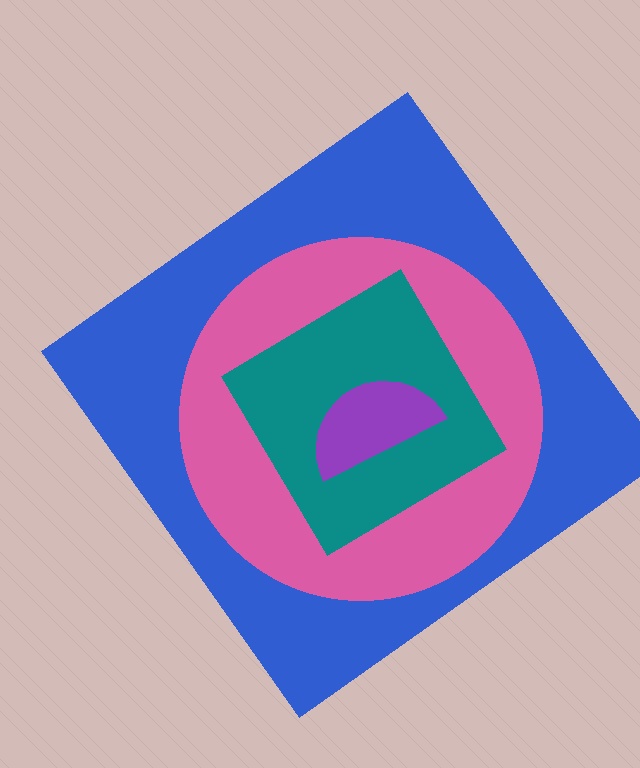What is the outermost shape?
The blue diamond.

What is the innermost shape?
The purple semicircle.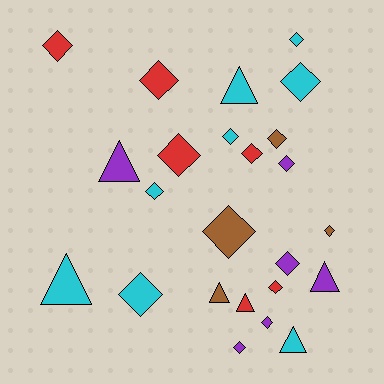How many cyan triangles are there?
There are 3 cyan triangles.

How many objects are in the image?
There are 24 objects.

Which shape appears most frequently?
Diamond, with 17 objects.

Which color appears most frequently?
Cyan, with 8 objects.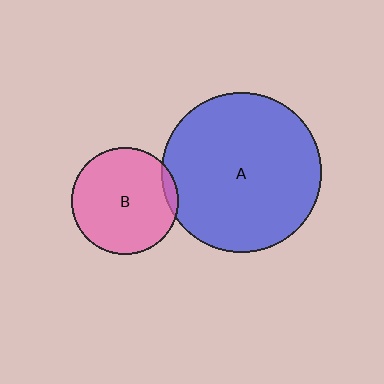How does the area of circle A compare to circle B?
Approximately 2.2 times.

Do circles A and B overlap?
Yes.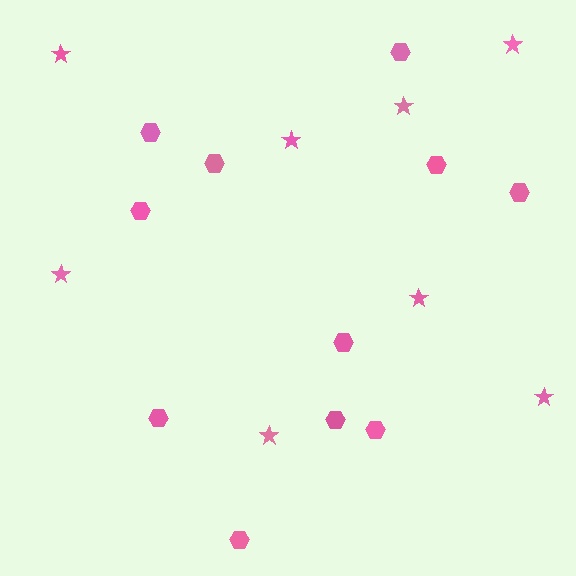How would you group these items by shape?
There are 2 groups: one group of stars (8) and one group of hexagons (11).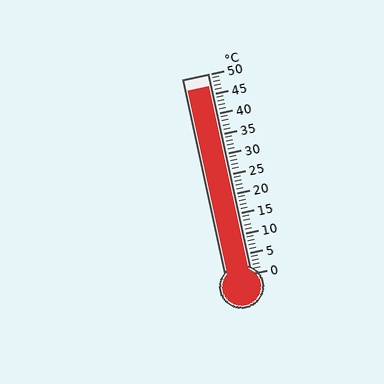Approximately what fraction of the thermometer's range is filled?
The thermometer is filled to approximately 95% of its range.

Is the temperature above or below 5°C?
The temperature is above 5°C.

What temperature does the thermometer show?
The thermometer shows approximately 47°C.